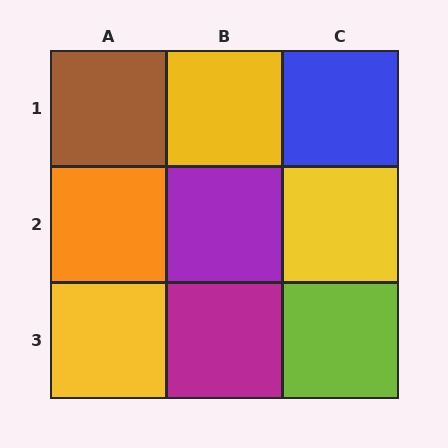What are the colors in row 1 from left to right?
Brown, yellow, blue.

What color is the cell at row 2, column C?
Yellow.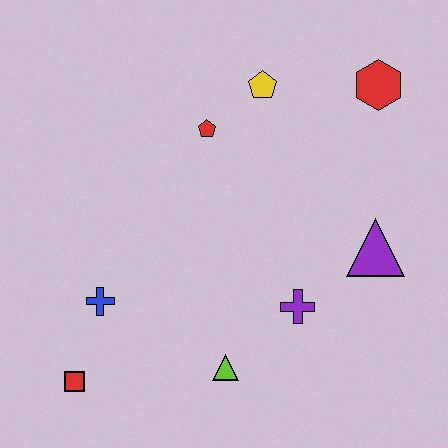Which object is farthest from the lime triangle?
The red hexagon is farthest from the lime triangle.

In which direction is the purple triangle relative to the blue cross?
The purple triangle is to the right of the blue cross.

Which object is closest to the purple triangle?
The purple cross is closest to the purple triangle.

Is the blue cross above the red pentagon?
No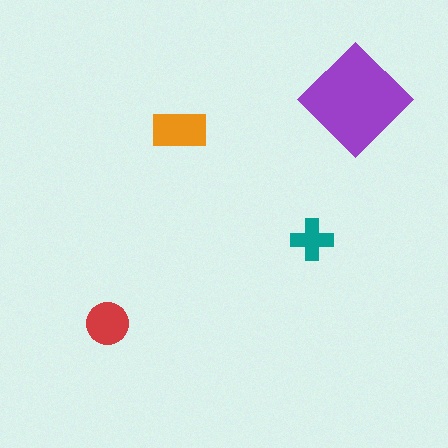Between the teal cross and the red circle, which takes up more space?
The red circle.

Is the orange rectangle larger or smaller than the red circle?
Larger.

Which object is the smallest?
The teal cross.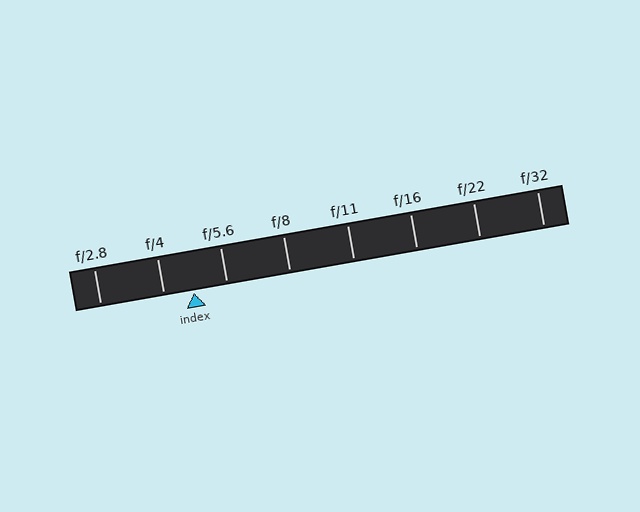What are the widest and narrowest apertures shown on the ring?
The widest aperture shown is f/2.8 and the narrowest is f/32.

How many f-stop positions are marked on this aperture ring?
There are 8 f-stop positions marked.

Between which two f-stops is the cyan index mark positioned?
The index mark is between f/4 and f/5.6.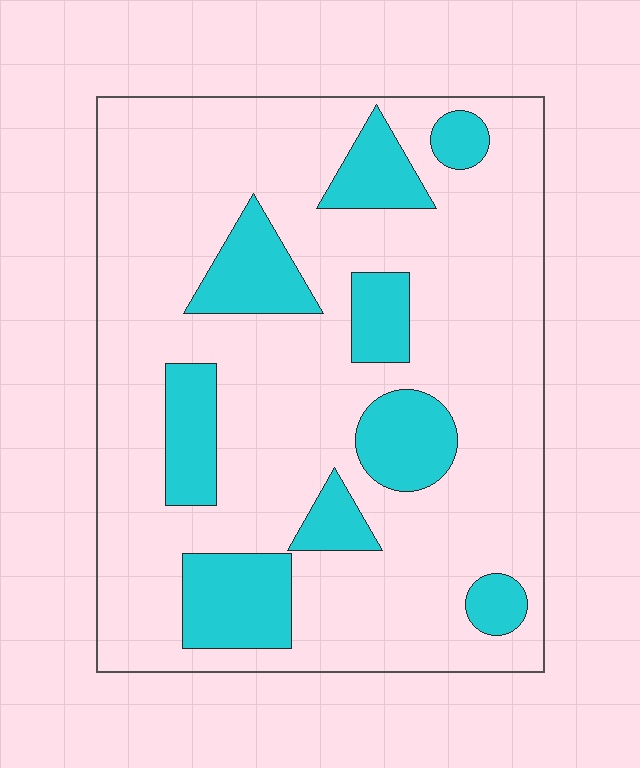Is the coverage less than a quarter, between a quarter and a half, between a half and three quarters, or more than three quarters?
Less than a quarter.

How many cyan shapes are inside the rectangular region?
9.